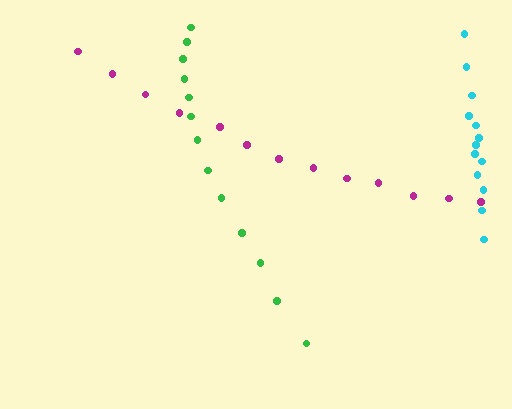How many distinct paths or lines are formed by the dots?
There are 3 distinct paths.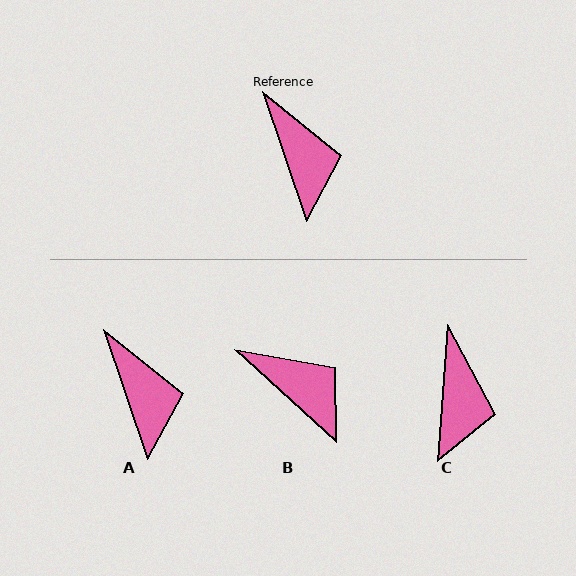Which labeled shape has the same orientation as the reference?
A.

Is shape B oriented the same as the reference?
No, it is off by about 29 degrees.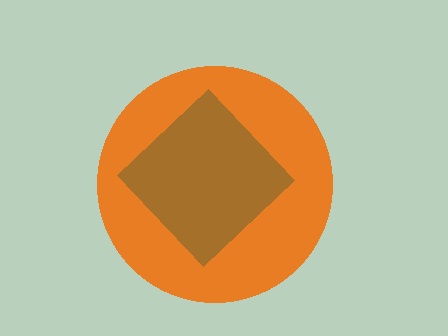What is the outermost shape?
The orange circle.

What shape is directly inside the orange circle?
The brown diamond.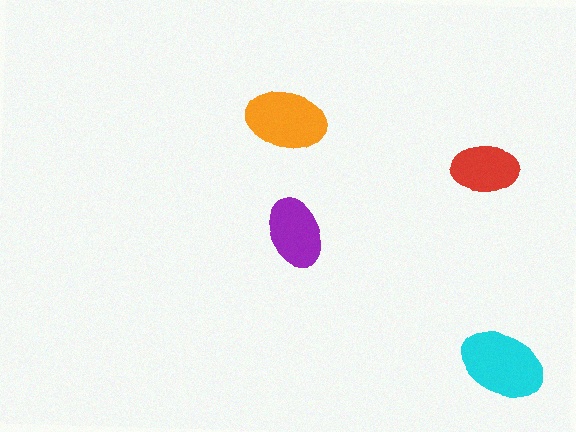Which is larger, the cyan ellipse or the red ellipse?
The cyan one.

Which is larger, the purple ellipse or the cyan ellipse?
The cyan one.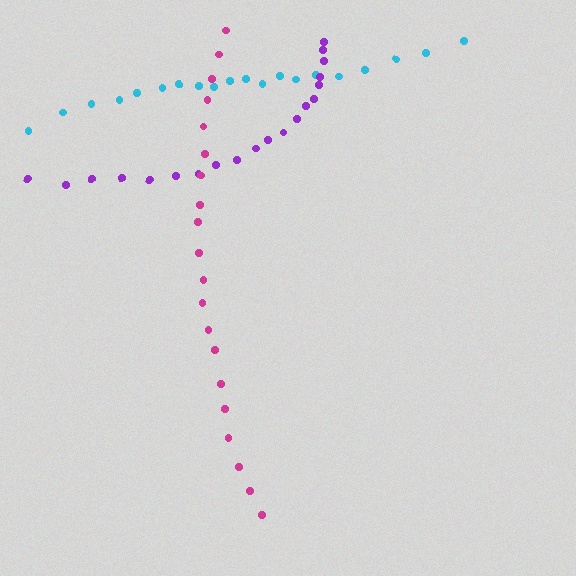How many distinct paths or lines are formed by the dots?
There are 3 distinct paths.